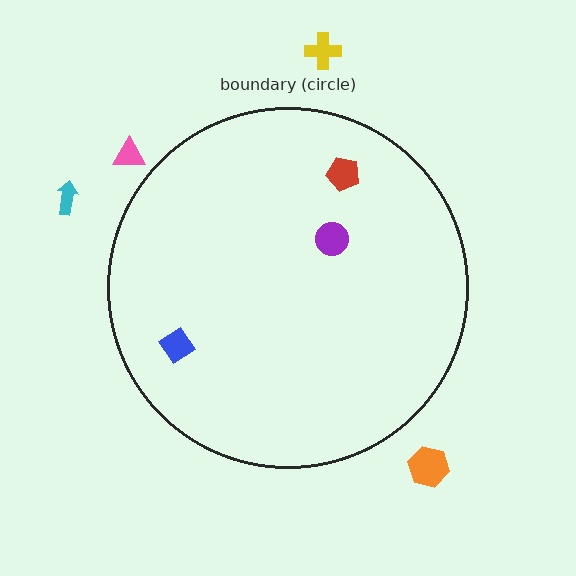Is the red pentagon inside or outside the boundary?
Inside.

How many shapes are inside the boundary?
3 inside, 4 outside.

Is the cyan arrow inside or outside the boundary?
Outside.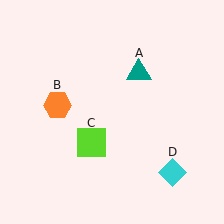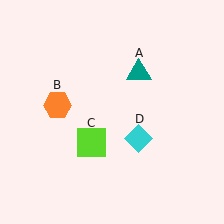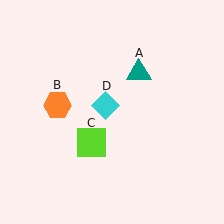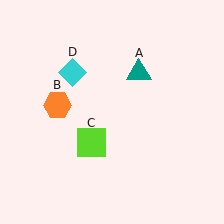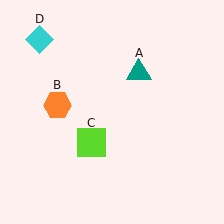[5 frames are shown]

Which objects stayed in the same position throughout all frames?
Teal triangle (object A) and orange hexagon (object B) and lime square (object C) remained stationary.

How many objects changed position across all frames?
1 object changed position: cyan diamond (object D).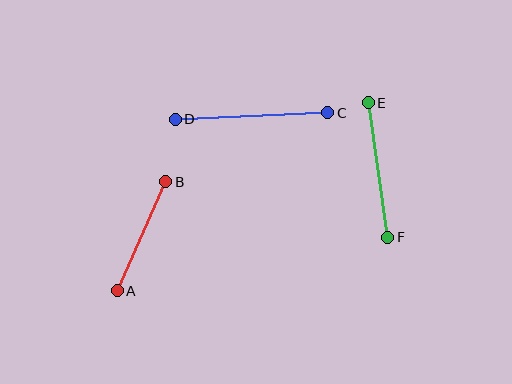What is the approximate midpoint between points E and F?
The midpoint is at approximately (378, 170) pixels.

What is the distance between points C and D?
The distance is approximately 153 pixels.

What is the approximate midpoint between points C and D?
The midpoint is at approximately (251, 116) pixels.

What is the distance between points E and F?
The distance is approximately 136 pixels.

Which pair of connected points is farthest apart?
Points C and D are farthest apart.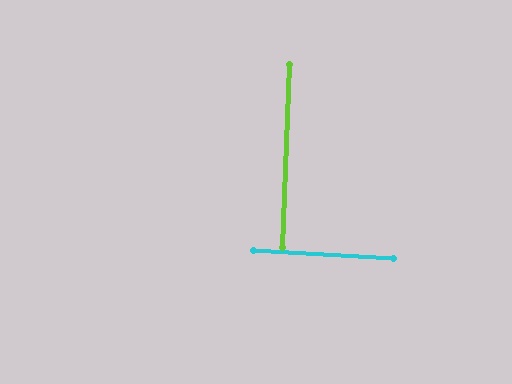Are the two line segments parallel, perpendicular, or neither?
Perpendicular — they meet at approximately 89°.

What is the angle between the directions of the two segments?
Approximately 89 degrees.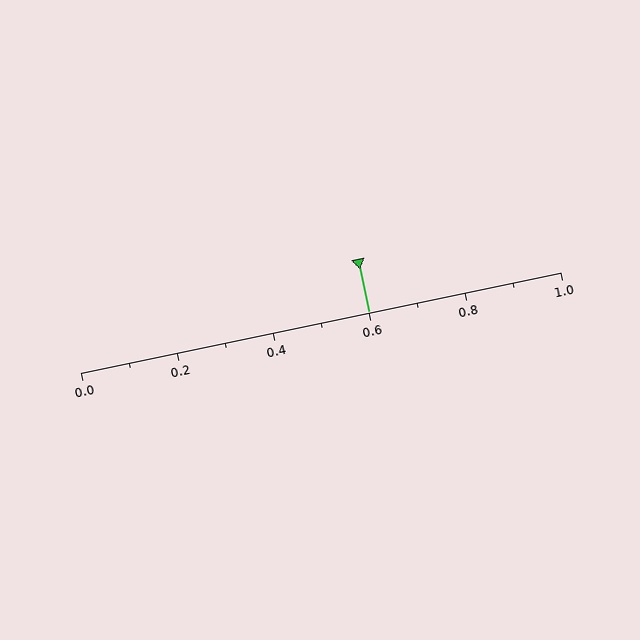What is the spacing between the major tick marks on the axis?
The major ticks are spaced 0.2 apart.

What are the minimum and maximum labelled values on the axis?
The axis runs from 0.0 to 1.0.